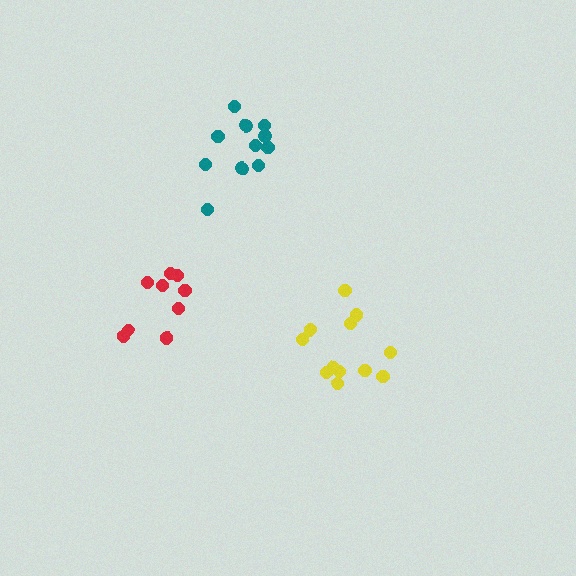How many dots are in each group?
Group 1: 12 dots, Group 2: 9 dots, Group 3: 11 dots (32 total).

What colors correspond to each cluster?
The clusters are colored: yellow, red, teal.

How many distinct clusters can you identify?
There are 3 distinct clusters.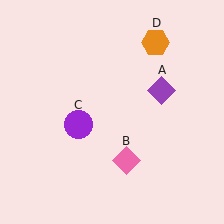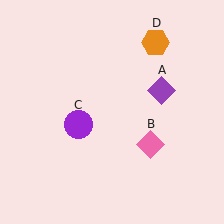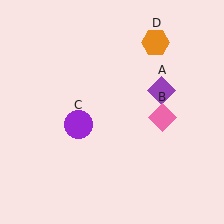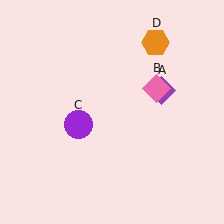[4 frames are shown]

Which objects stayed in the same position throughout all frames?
Purple diamond (object A) and purple circle (object C) and orange hexagon (object D) remained stationary.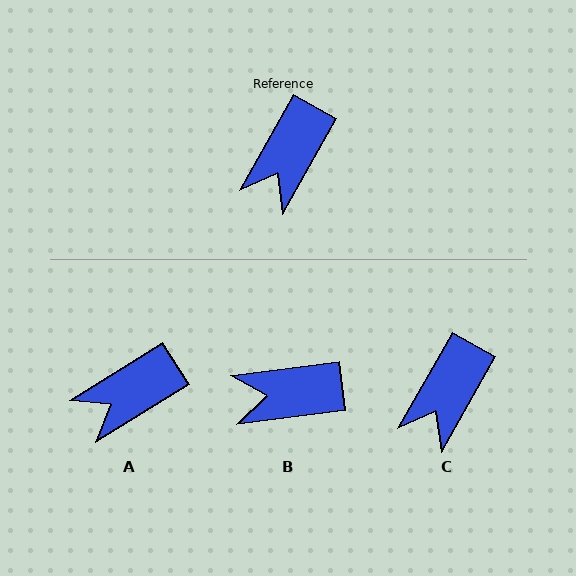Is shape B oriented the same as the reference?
No, it is off by about 53 degrees.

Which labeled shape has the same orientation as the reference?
C.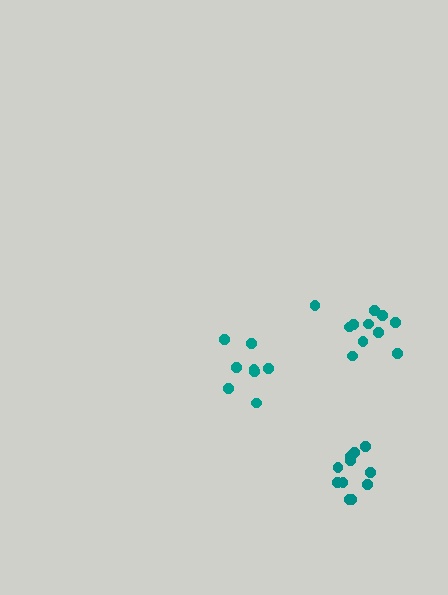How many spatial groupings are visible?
There are 3 spatial groupings.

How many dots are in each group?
Group 1: 8 dots, Group 2: 11 dots, Group 3: 11 dots (30 total).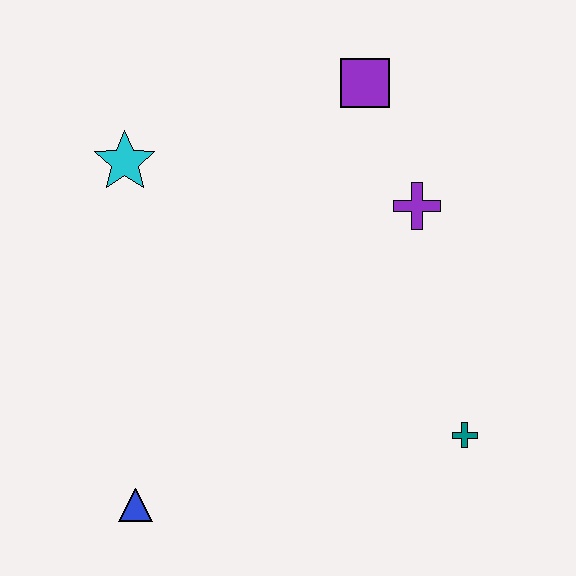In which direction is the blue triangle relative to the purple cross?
The blue triangle is below the purple cross.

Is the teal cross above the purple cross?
No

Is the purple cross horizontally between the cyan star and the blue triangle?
No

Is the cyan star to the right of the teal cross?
No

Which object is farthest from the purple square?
The blue triangle is farthest from the purple square.